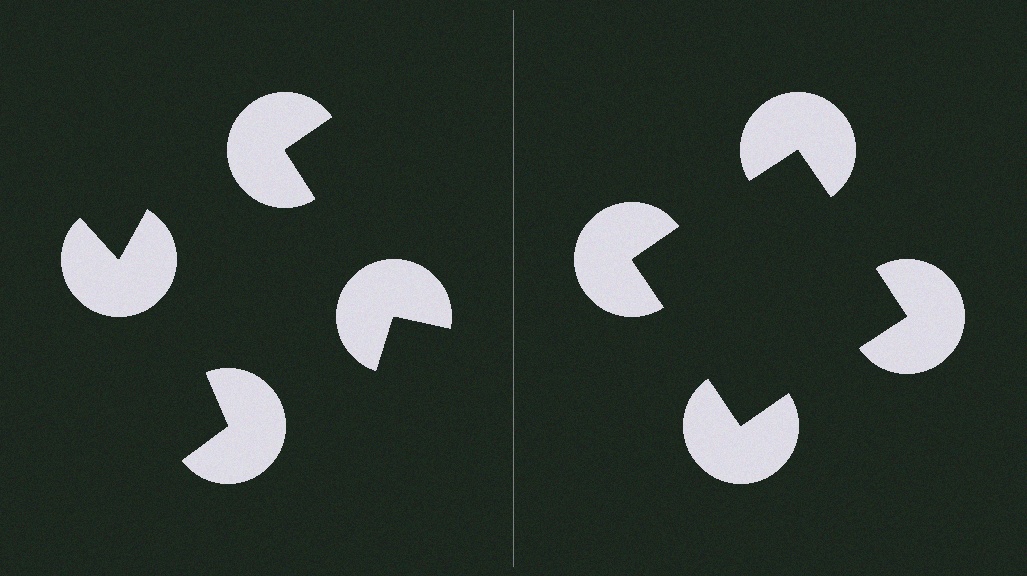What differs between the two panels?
The pac-man discs are positioned identically on both sides; only the wedge orientations differ. On the right they align to a square; on the left they are misaligned.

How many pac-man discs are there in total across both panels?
8 — 4 on each side.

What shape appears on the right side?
An illusory square.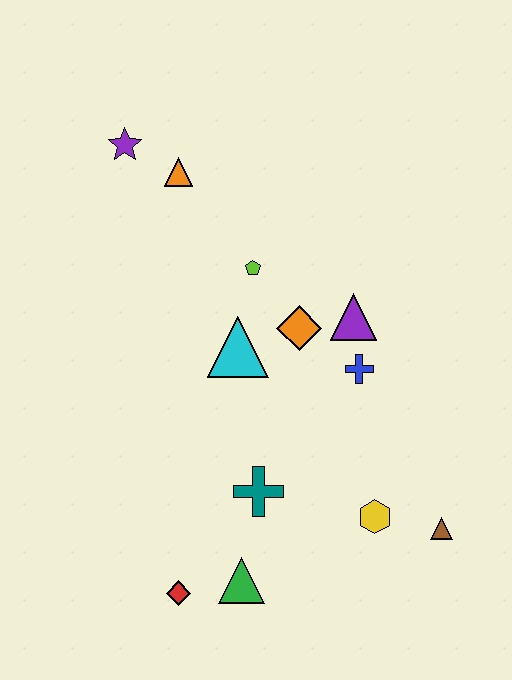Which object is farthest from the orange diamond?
The red diamond is farthest from the orange diamond.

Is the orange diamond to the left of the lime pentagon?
No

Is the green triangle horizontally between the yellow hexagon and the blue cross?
No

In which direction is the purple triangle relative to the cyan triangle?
The purple triangle is to the right of the cyan triangle.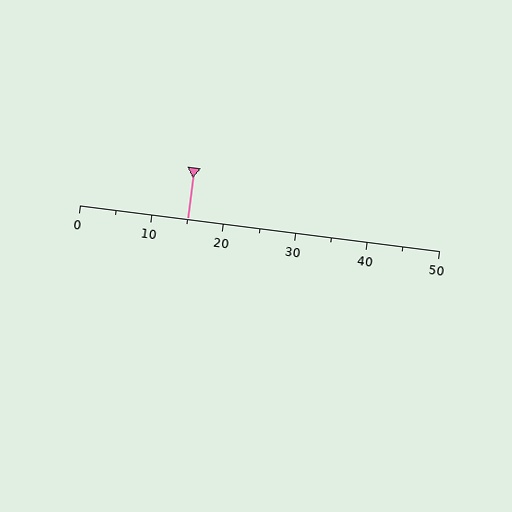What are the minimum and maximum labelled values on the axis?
The axis runs from 0 to 50.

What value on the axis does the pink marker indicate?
The marker indicates approximately 15.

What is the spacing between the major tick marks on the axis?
The major ticks are spaced 10 apart.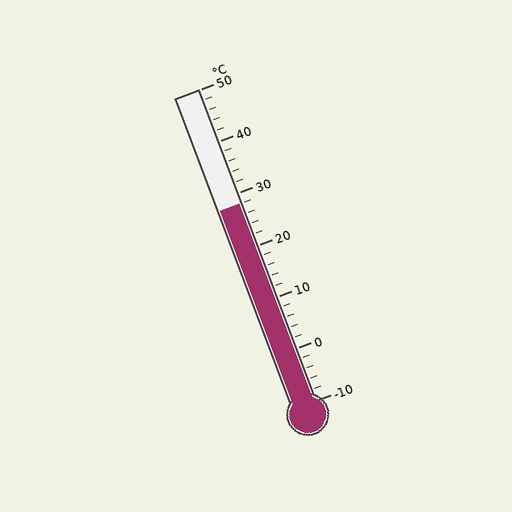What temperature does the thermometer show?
The thermometer shows approximately 28°C.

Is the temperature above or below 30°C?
The temperature is below 30°C.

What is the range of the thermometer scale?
The thermometer scale ranges from -10°C to 50°C.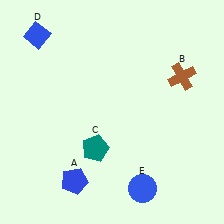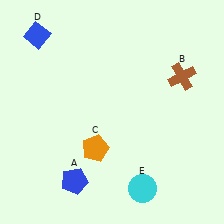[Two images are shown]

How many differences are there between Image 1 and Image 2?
There are 2 differences between the two images.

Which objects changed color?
C changed from teal to orange. E changed from blue to cyan.